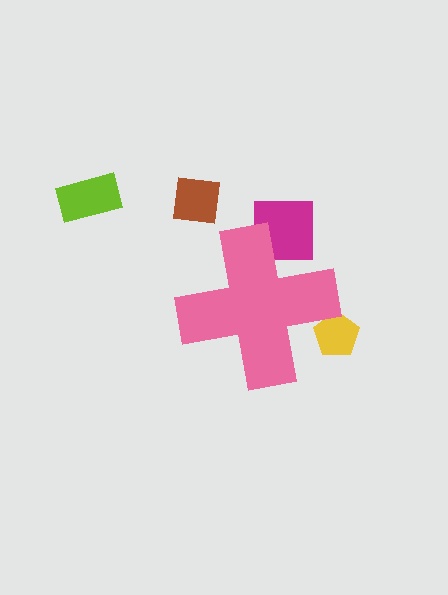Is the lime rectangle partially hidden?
No, the lime rectangle is fully visible.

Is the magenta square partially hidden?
Yes, the magenta square is partially hidden behind the pink cross.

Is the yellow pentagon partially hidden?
Yes, the yellow pentagon is partially hidden behind the pink cross.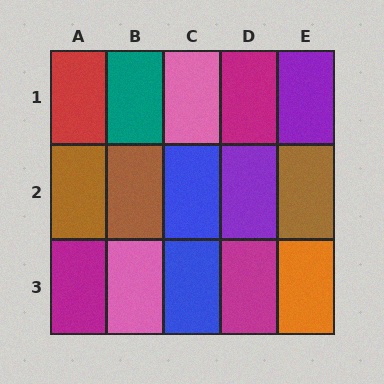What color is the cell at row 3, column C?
Blue.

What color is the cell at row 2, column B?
Brown.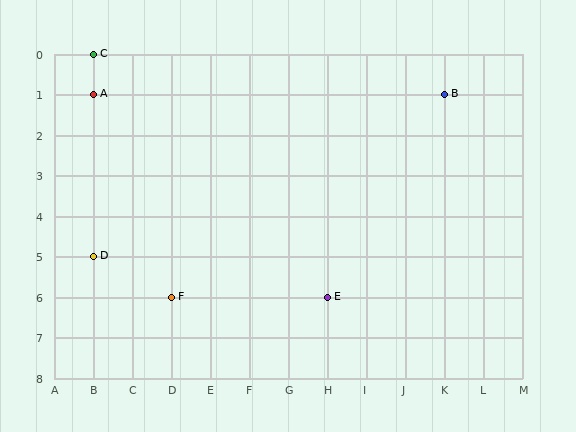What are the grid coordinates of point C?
Point C is at grid coordinates (B, 0).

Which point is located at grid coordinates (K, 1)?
Point B is at (K, 1).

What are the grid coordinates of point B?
Point B is at grid coordinates (K, 1).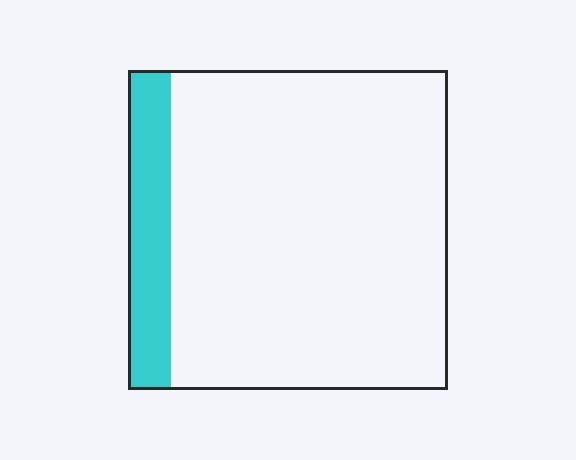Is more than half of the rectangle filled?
No.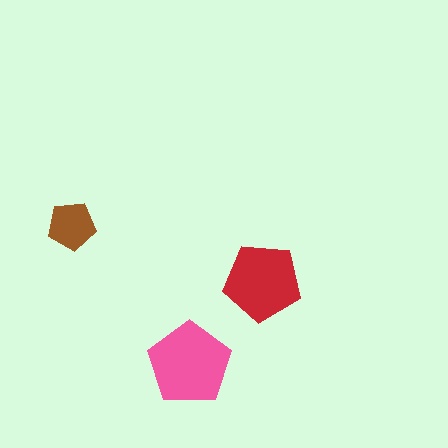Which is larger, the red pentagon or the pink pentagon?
The pink one.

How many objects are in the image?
There are 3 objects in the image.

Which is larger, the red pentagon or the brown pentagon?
The red one.